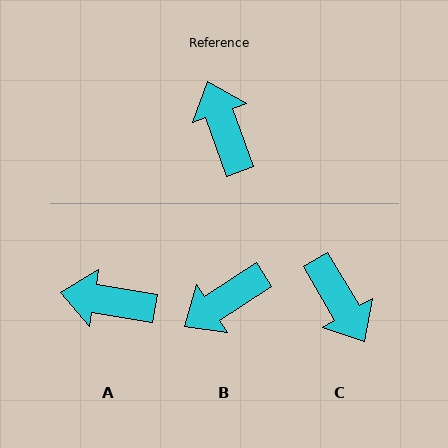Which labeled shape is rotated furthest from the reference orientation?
C, about 169 degrees away.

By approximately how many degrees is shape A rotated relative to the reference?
Approximately 60 degrees counter-clockwise.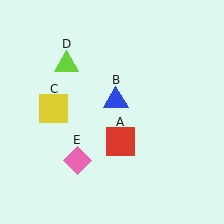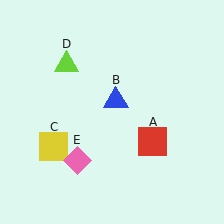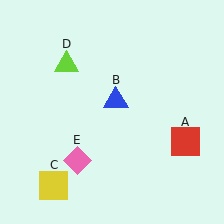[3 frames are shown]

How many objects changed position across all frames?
2 objects changed position: red square (object A), yellow square (object C).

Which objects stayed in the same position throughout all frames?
Blue triangle (object B) and lime triangle (object D) and pink diamond (object E) remained stationary.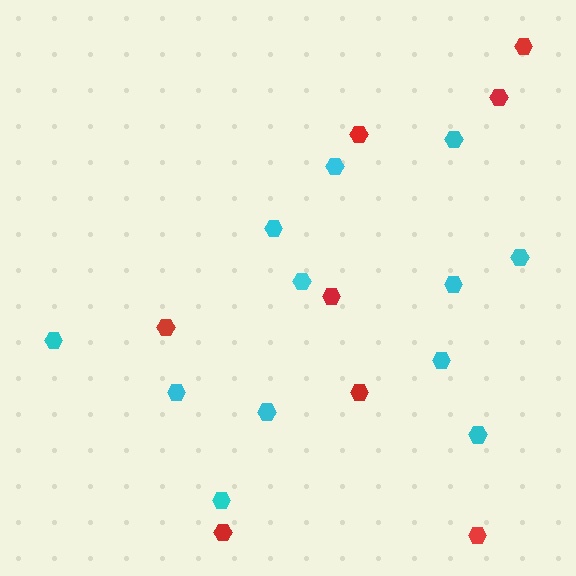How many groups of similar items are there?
There are 2 groups: one group of cyan hexagons (12) and one group of red hexagons (8).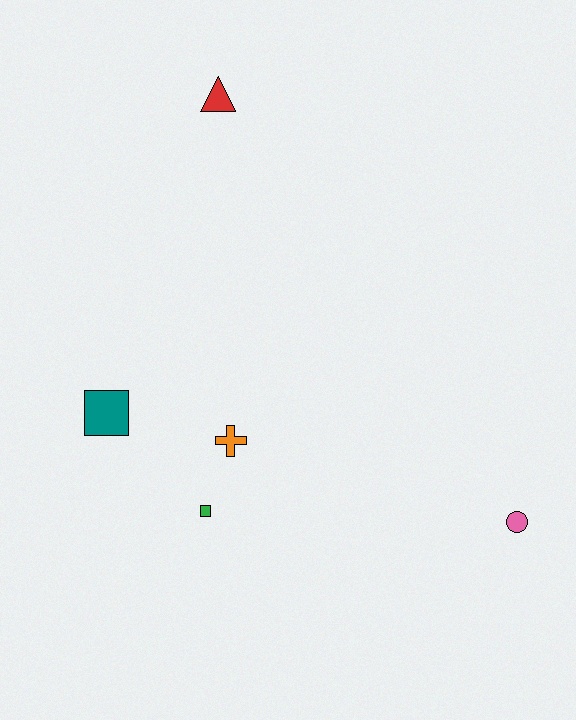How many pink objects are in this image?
There is 1 pink object.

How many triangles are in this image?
There is 1 triangle.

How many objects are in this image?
There are 5 objects.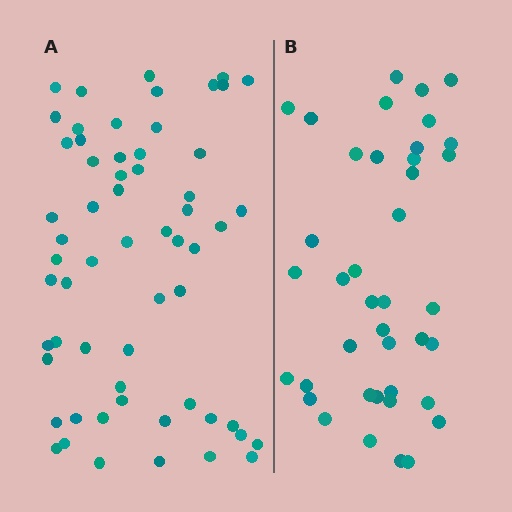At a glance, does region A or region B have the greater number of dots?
Region A (the left region) has more dots.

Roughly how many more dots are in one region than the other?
Region A has approximately 20 more dots than region B.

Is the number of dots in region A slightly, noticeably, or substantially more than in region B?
Region A has substantially more. The ratio is roughly 1.5 to 1.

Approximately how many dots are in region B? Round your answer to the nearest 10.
About 40 dots.